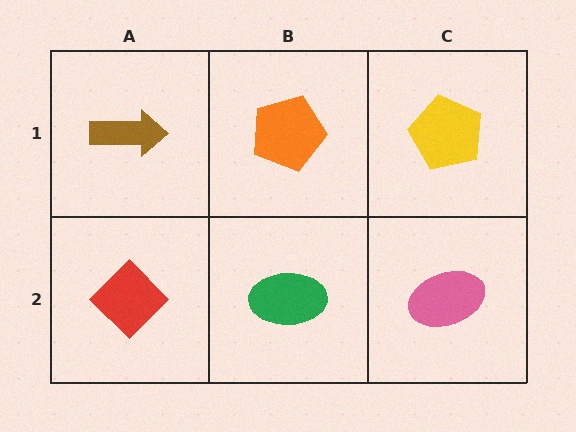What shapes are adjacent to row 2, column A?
A brown arrow (row 1, column A), a green ellipse (row 2, column B).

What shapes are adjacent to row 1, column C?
A pink ellipse (row 2, column C), an orange pentagon (row 1, column B).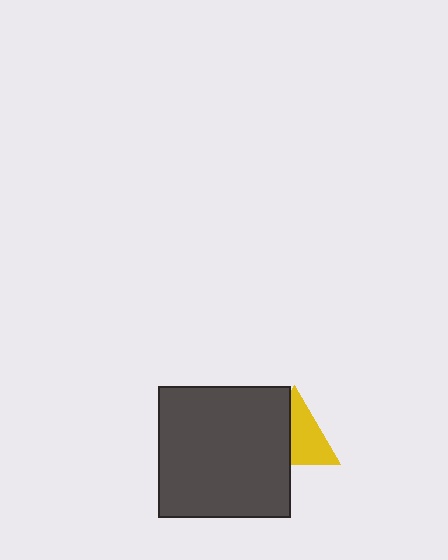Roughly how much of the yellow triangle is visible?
About half of it is visible (roughly 56%).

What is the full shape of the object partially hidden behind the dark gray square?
The partially hidden object is a yellow triangle.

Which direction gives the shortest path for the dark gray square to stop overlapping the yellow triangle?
Moving left gives the shortest separation.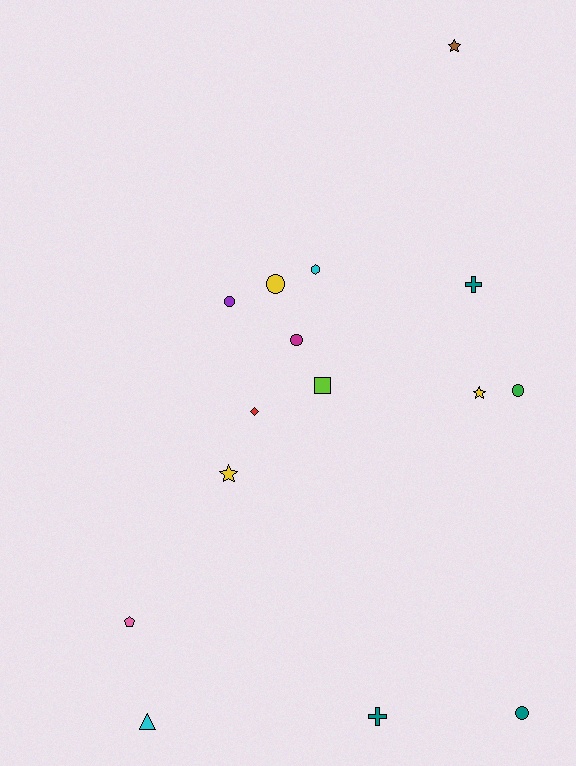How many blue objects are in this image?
There are no blue objects.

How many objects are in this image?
There are 15 objects.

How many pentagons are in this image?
There is 1 pentagon.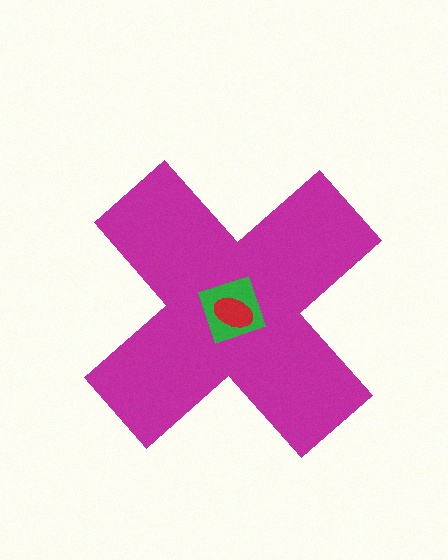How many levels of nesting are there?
3.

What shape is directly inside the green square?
The red ellipse.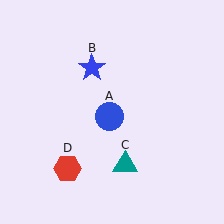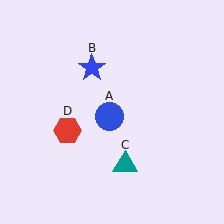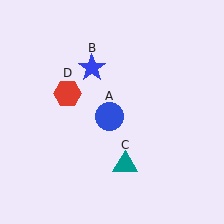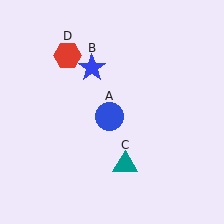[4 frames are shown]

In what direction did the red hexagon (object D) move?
The red hexagon (object D) moved up.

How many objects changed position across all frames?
1 object changed position: red hexagon (object D).